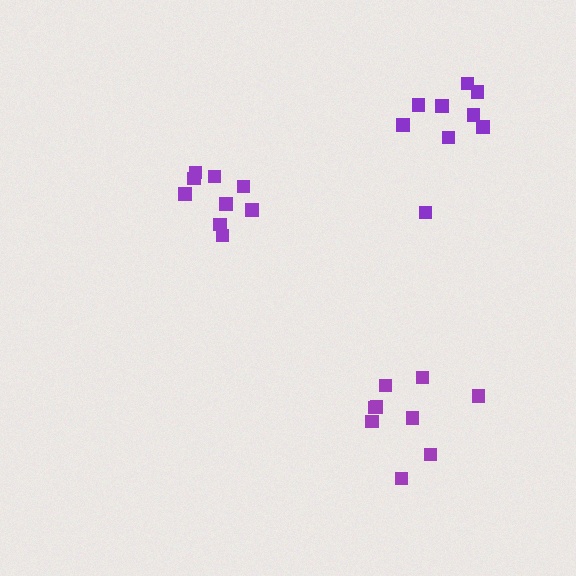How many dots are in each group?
Group 1: 9 dots, Group 2: 9 dots, Group 3: 9 dots (27 total).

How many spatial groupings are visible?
There are 3 spatial groupings.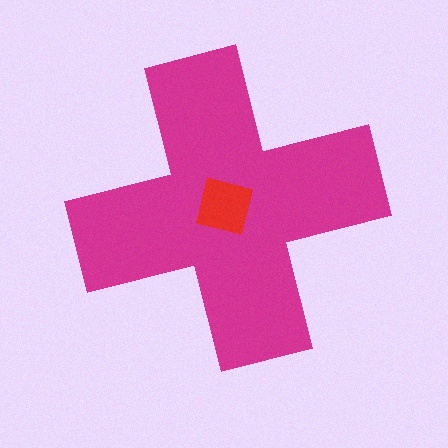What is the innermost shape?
The red square.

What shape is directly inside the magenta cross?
The red square.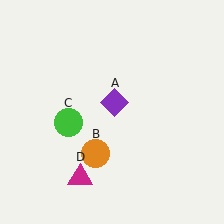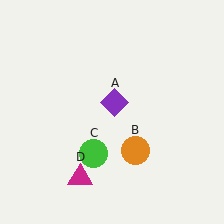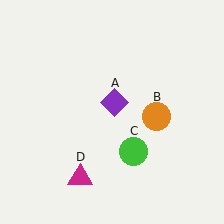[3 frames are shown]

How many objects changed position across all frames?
2 objects changed position: orange circle (object B), green circle (object C).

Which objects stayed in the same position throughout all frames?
Purple diamond (object A) and magenta triangle (object D) remained stationary.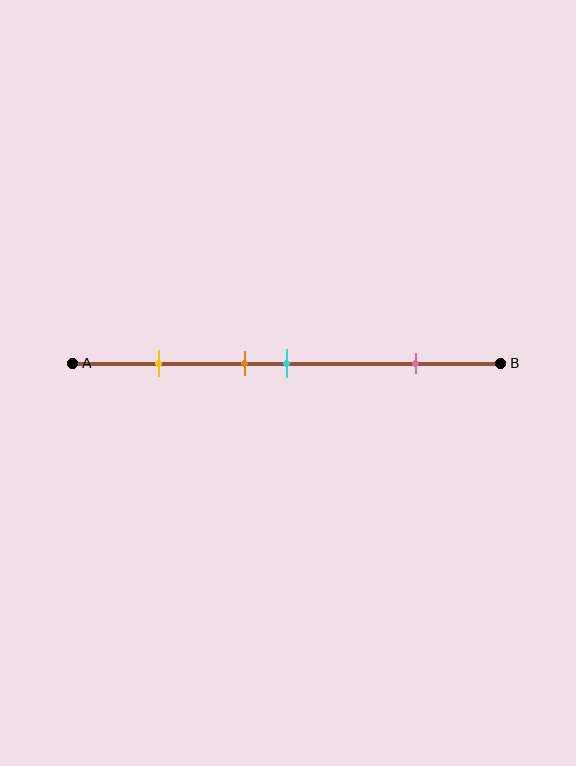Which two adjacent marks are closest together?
The orange and cyan marks are the closest adjacent pair.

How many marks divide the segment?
There are 4 marks dividing the segment.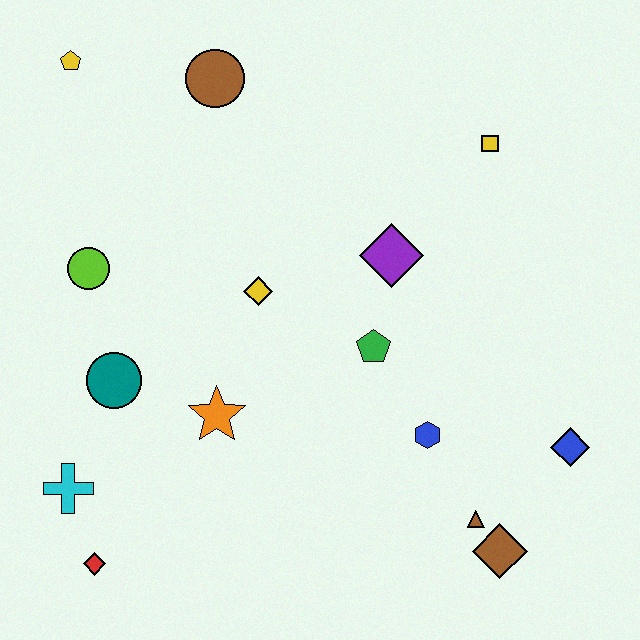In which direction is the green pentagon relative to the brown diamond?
The green pentagon is above the brown diamond.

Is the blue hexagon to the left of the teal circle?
No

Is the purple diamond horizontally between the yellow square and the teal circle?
Yes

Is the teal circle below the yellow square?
Yes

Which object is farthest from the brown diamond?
The yellow pentagon is farthest from the brown diamond.